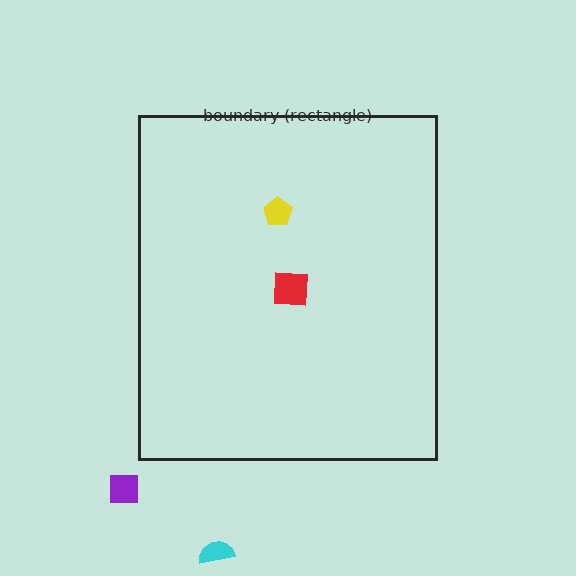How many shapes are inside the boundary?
2 inside, 2 outside.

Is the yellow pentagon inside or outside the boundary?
Inside.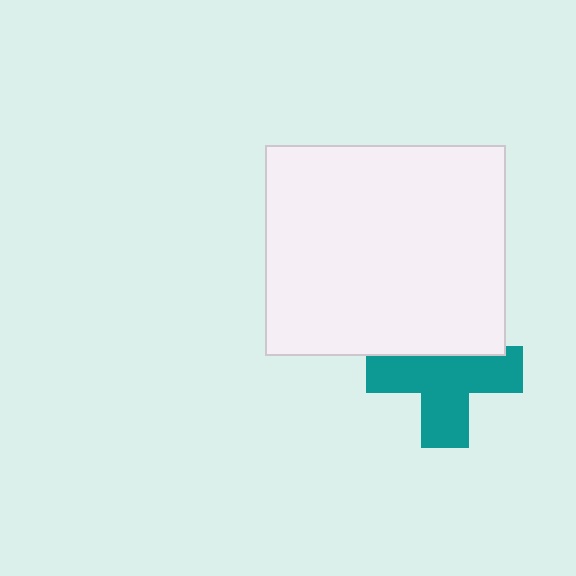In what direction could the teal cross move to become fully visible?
The teal cross could move down. That would shift it out from behind the white rectangle entirely.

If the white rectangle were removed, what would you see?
You would see the complete teal cross.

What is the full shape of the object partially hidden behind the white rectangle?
The partially hidden object is a teal cross.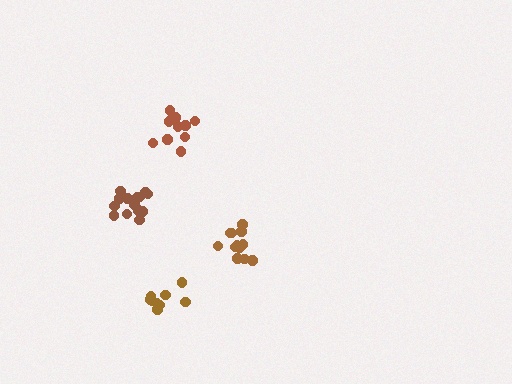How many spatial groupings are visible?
There are 4 spatial groupings.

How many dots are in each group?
Group 1: 13 dots, Group 2: 14 dots, Group 3: 12 dots, Group 4: 9 dots (48 total).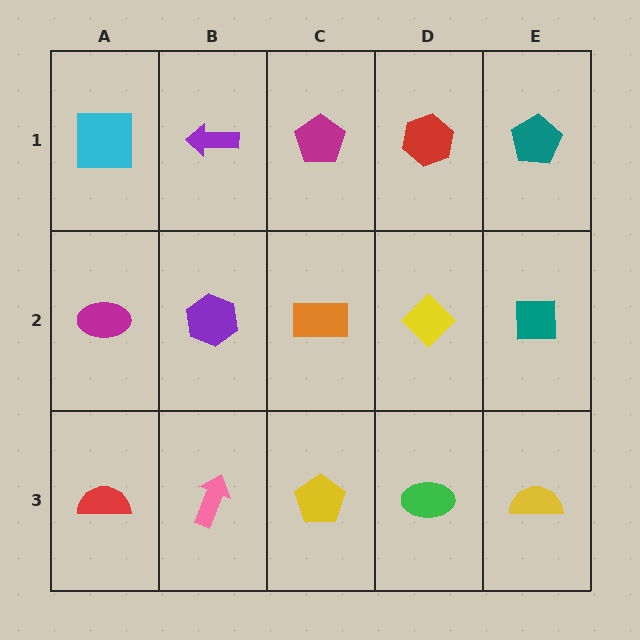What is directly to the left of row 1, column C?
A purple arrow.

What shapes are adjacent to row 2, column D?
A red hexagon (row 1, column D), a green ellipse (row 3, column D), an orange rectangle (row 2, column C), a teal square (row 2, column E).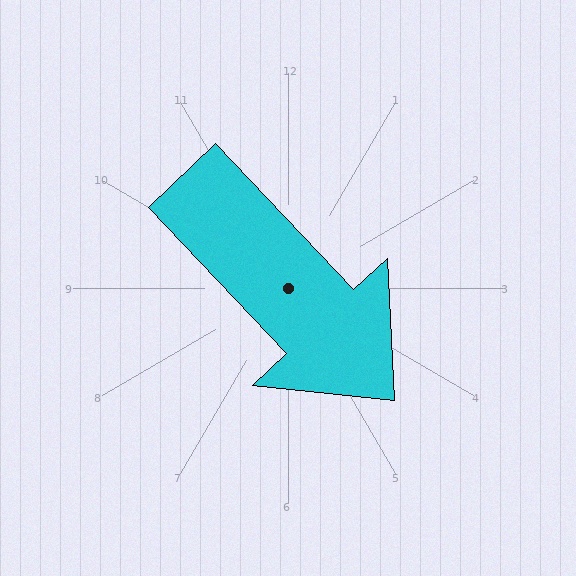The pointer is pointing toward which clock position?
Roughly 5 o'clock.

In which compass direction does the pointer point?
Southeast.